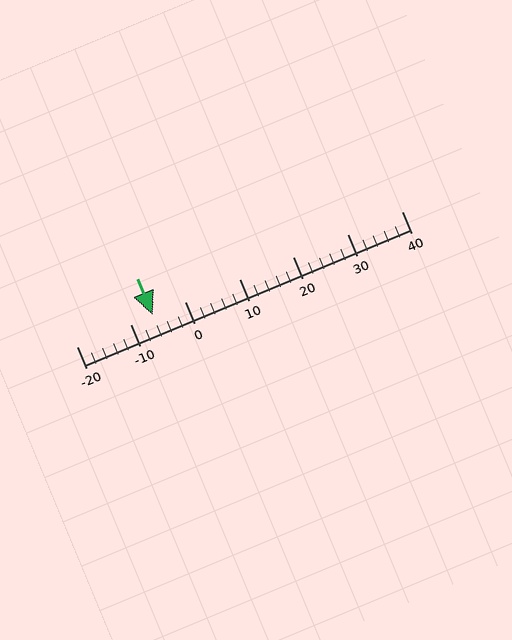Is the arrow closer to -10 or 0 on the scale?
The arrow is closer to -10.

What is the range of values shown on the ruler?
The ruler shows values from -20 to 40.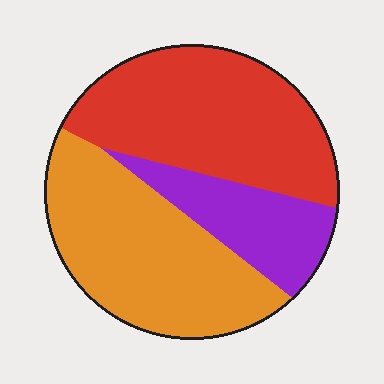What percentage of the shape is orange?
Orange takes up between a third and a half of the shape.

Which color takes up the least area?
Purple, at roughly 20%.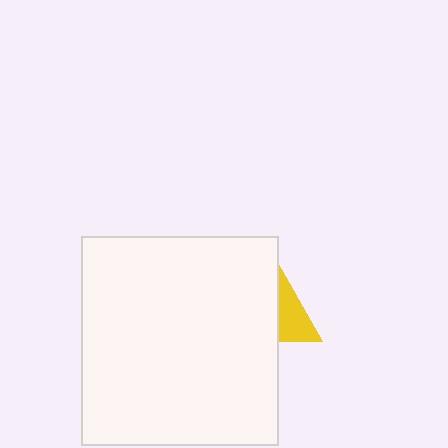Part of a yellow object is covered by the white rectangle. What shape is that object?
It is a triangle.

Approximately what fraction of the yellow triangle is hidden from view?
Roughly 67% of the yellow triangle is hidden behind the white rectangle.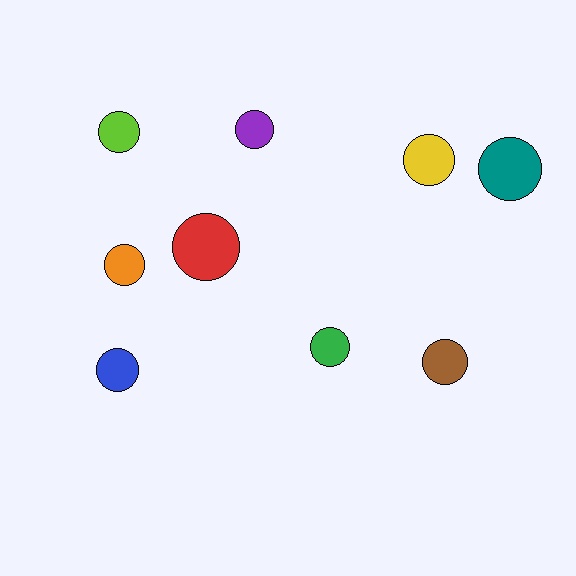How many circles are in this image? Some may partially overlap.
There are 9 circles.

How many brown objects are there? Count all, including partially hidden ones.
There is 1 brown object.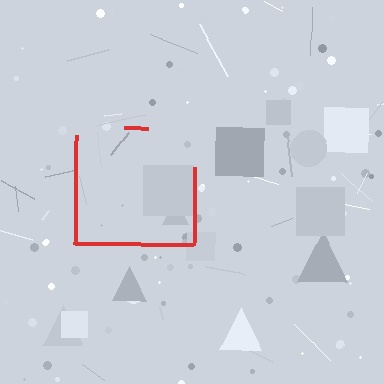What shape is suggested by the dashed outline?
The dashed outline suggests a square.